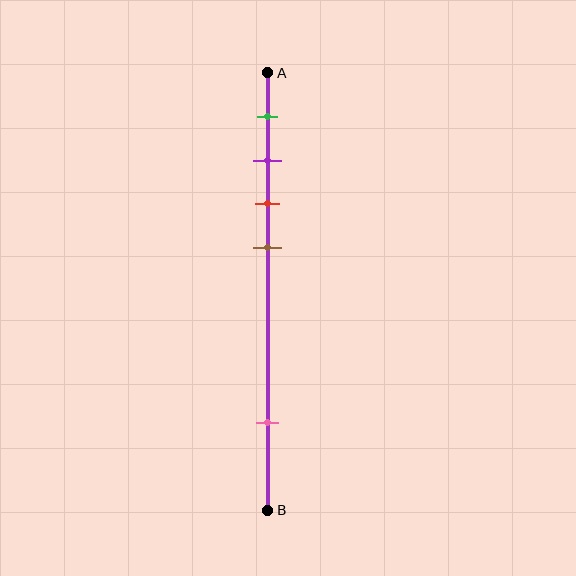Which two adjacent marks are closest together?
The purple and red marks are the closest adjacent pair.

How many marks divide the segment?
There are 5 marks dividing the segment.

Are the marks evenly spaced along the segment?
No, the marks are not evenly spaced.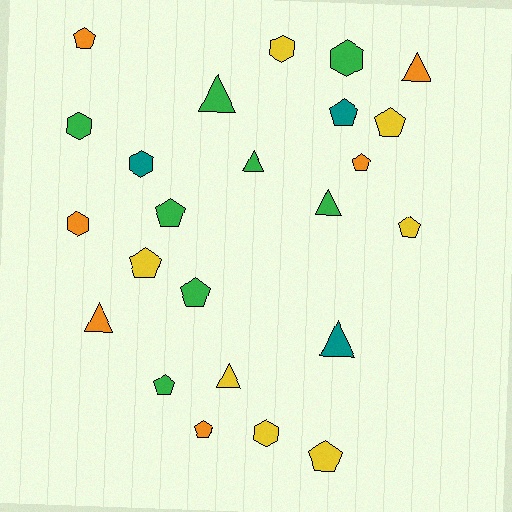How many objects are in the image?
There are 24 objects.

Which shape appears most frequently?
Pentagon, with 11 objects.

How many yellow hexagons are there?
There are 2 yellow hexagons.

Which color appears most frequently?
Green, with 8 objects.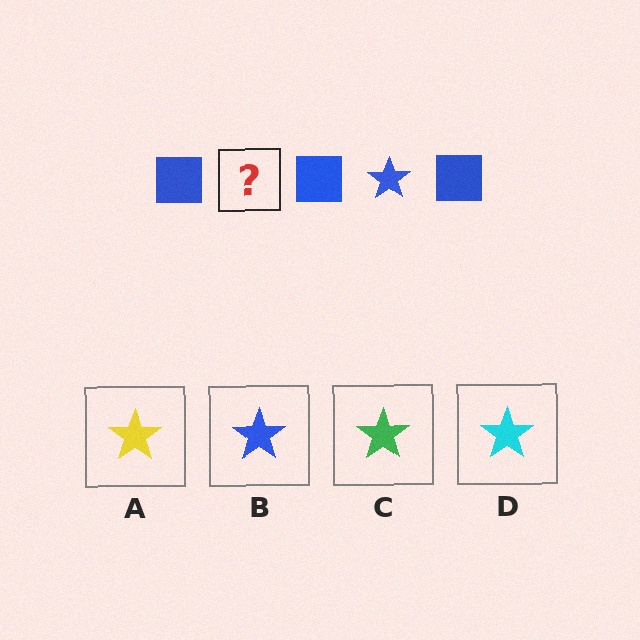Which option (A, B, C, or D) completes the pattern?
B.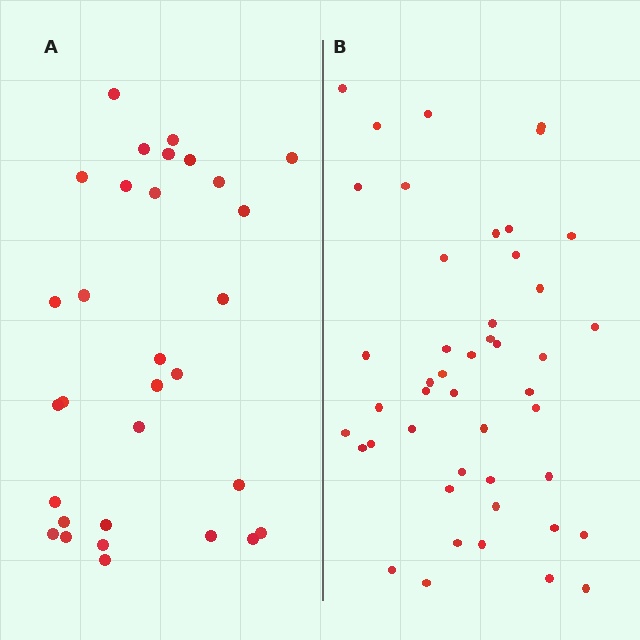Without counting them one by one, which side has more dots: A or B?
Region B (the right region) has more dots.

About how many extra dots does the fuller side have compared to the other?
Region B has approximately 15 more dots than region A.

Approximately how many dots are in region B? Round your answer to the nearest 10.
About 50 dots. (The exact count is 46, which rounds to 50.)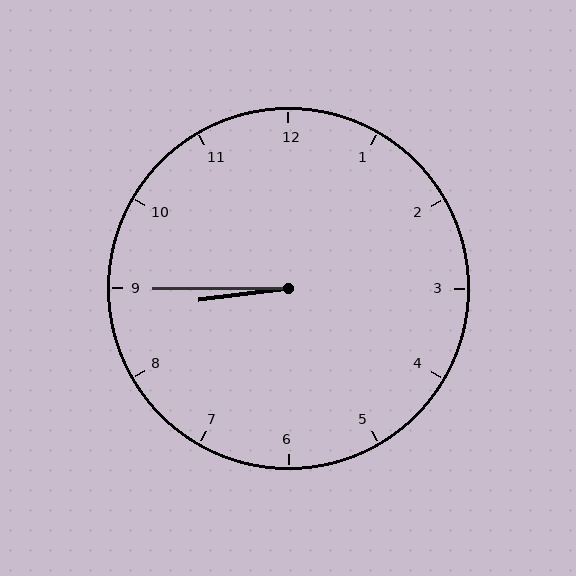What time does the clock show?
8:45.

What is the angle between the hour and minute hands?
Approximately 8 degrees.